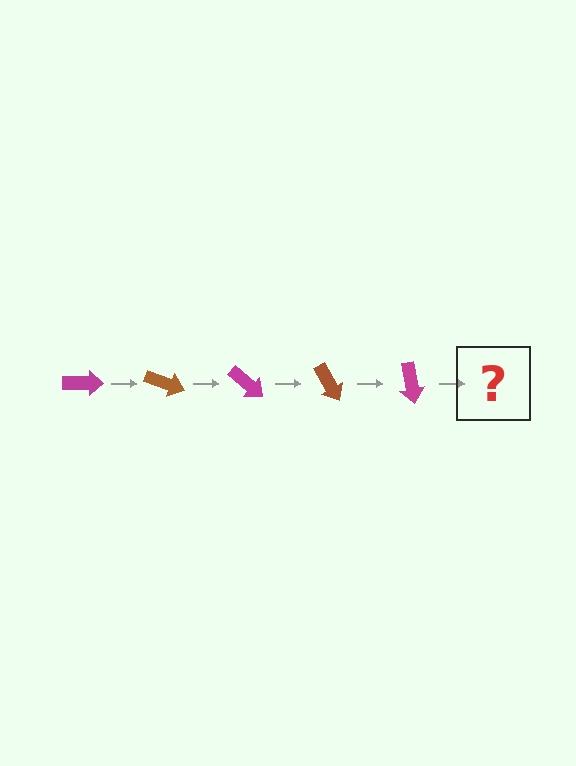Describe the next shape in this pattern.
It should be a brown arrow, rotated 100 degrees from the start.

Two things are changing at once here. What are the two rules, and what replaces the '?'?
The two rules are that it rotates 20 degrees each step and the color cycles through magenta and brown. The '?' should be a brown arrow, rotated 100 degrees from the start.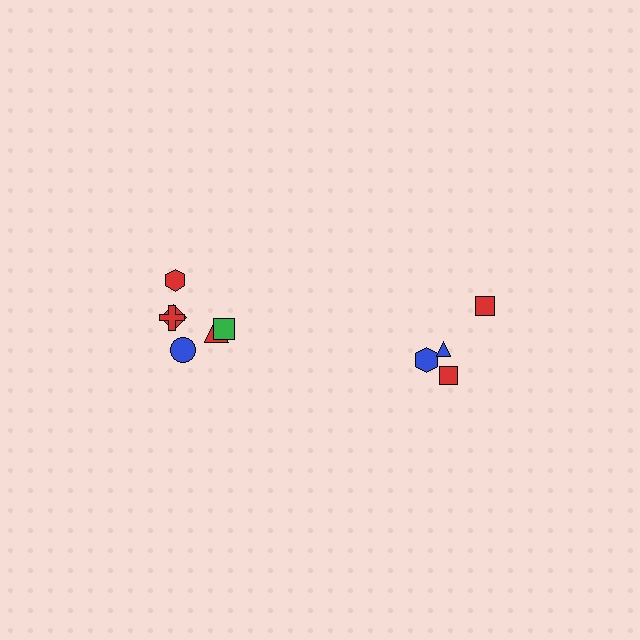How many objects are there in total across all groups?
There are 10 objects.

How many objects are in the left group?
There are 6 objects.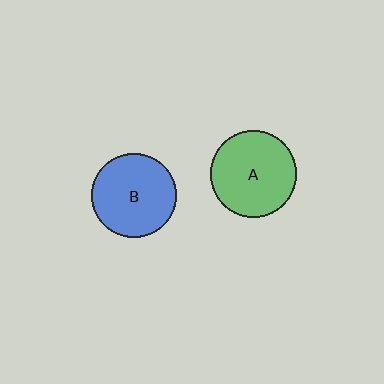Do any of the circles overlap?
No, none of the circles overlap.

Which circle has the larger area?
Circle A (green).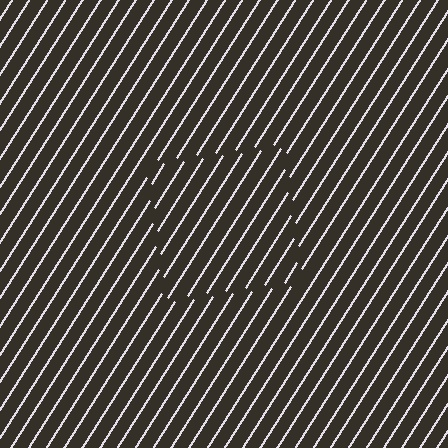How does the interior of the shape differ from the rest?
The interior of the shape contains the same grating, shifted by half a period — the contour is defined by the phase discontinuity where line-ends from the inner and outer gratings abut.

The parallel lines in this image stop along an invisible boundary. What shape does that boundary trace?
An illusory square. The interior of the shape contains the same grating, shifted by half a period — the contour is defined by the phase discontinuity where line-ends from the inner and outer gratings abut.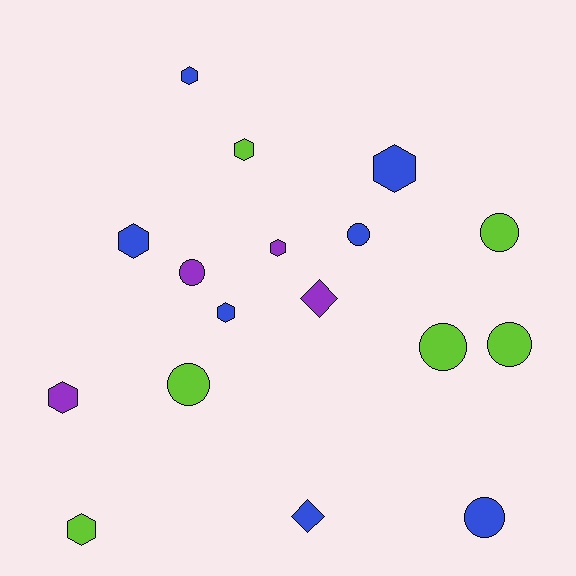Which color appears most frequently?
Blue, with 7 objects.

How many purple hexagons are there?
There are 2 purple hexagons.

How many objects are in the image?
There are 17 objects.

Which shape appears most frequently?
Hexagon, with 8 objects.